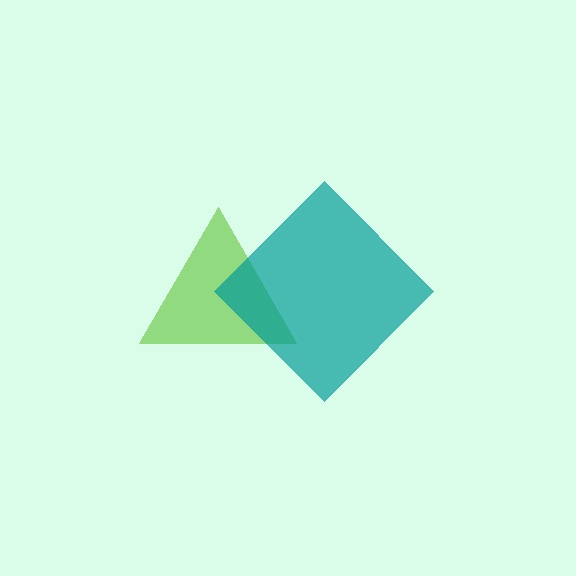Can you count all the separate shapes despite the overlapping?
Yes, there are 2 separate shapes.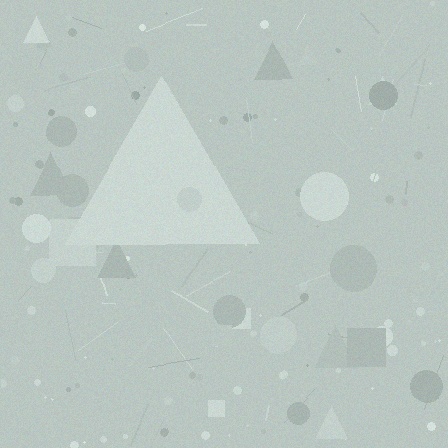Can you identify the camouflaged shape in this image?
The camouflaged shape is a triangle.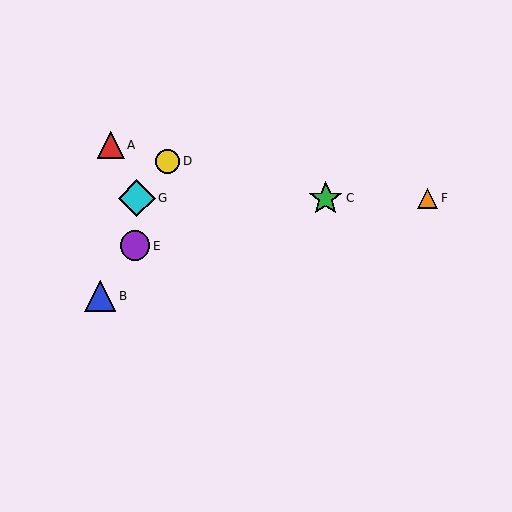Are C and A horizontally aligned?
No, C is at y≈198 and A is at y≈145.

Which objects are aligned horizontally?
Objects C, F, G are aligned horizontally.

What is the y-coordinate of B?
Object B is at y≈296.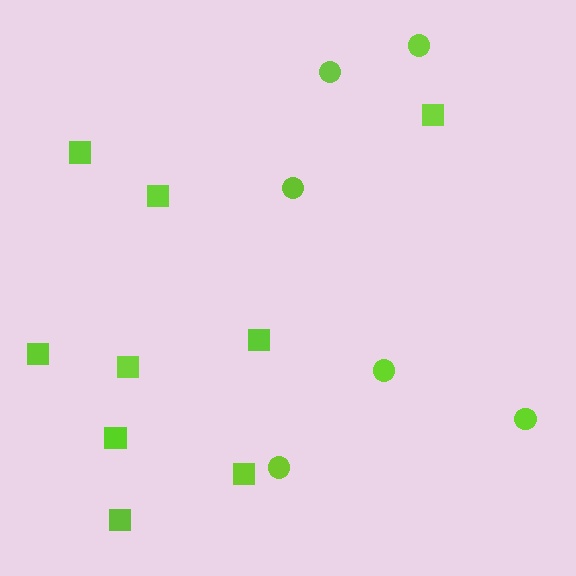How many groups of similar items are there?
There are 2 groups: one group of circles (6) and one group of squares (9).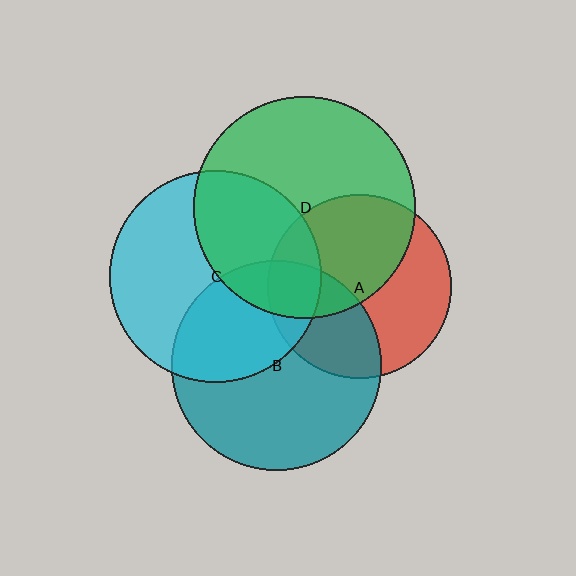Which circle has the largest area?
Circle D (green).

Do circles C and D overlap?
Yes.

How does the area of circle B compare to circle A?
Approximately 1.3 times.